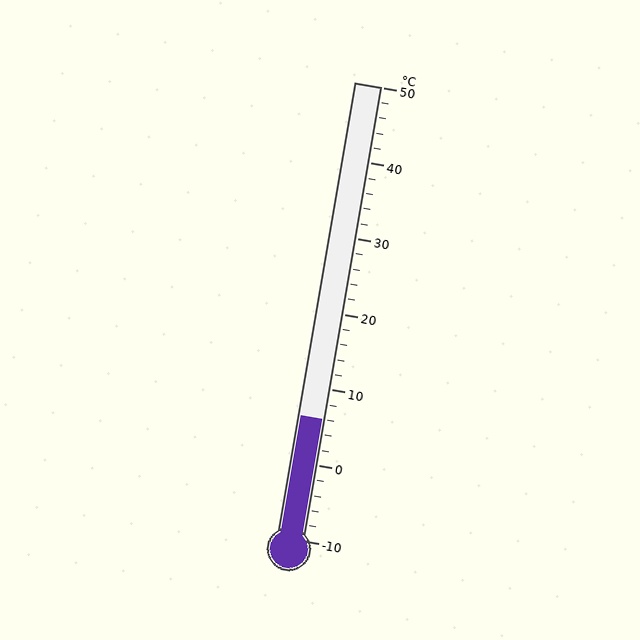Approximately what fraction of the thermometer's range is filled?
The thermometer is filled to approximately 25% of its range.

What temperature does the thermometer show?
The thermometer shows approximately 6°C.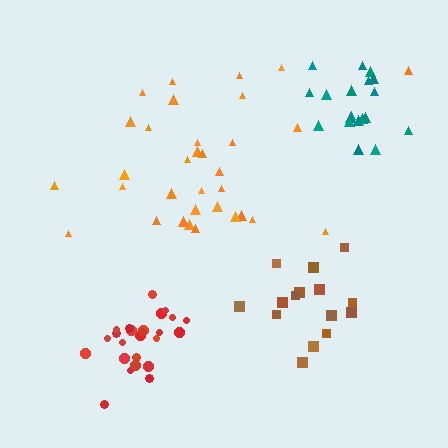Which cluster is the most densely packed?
Red.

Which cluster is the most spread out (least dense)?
Orange.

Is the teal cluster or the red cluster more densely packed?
Red.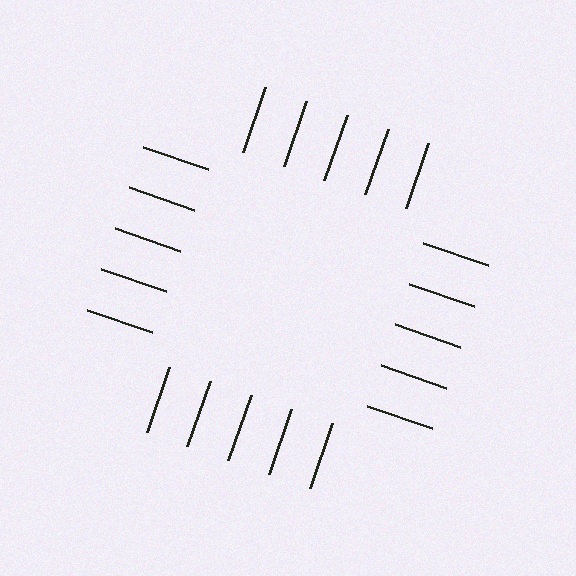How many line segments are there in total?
20 — 5 along each of the 4 edges.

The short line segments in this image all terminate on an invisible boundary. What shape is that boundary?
An illusory square — the line segments terminate on its edges but no continuous stroke is drawn.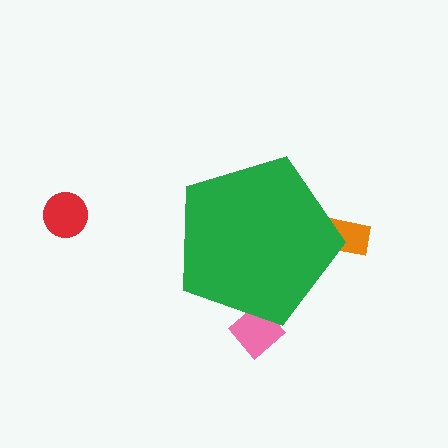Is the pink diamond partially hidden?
Yes, the pink diamond is partially hidden behind the green pentagon.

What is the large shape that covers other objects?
A green pentagon.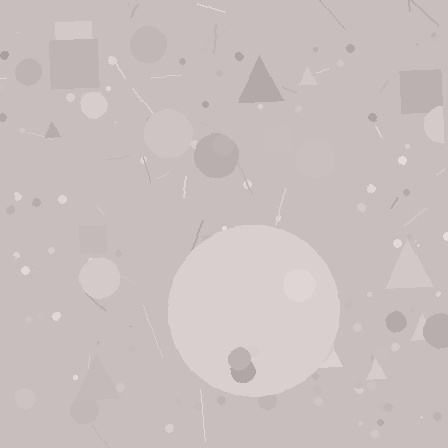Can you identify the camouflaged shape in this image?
The camouflaged shape is a circle.